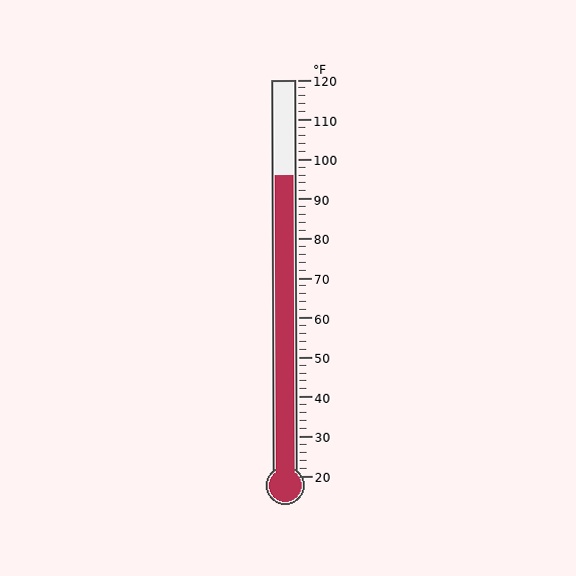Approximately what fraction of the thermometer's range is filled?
The thermometer is filled to approximately 75% of its range.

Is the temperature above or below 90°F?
The temperature is above 90°F.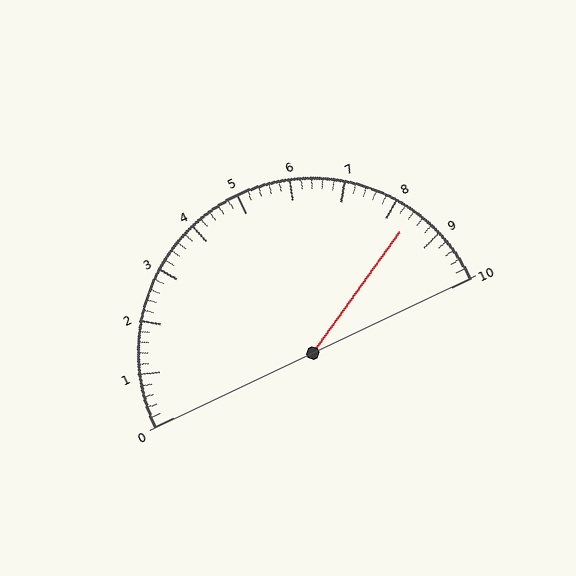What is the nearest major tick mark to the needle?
The nearest major tick mark is 8.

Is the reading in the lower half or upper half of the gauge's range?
The reading is in the upper half of the range (0 to 10).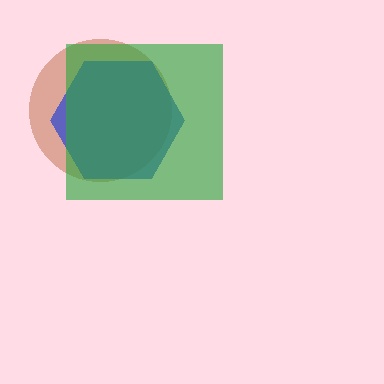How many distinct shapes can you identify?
There are 3 distinct shapes: a brown circle, a blue hexagon, a green square.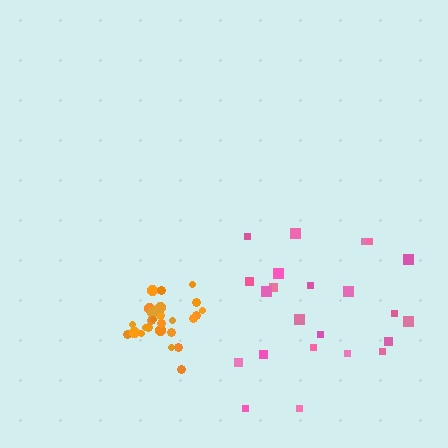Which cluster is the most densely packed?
Orange.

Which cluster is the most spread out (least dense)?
Pink.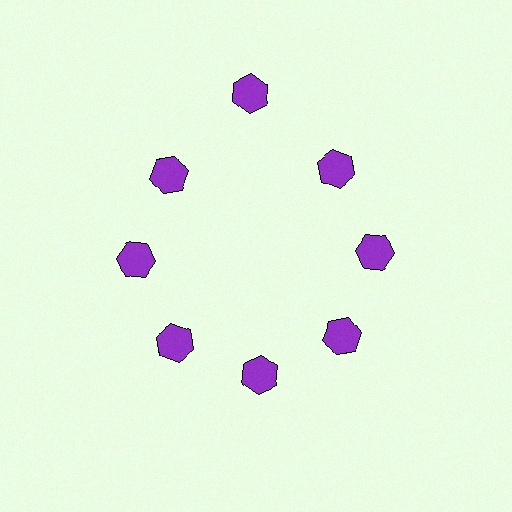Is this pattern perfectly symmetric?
No. The 8 purple hexagons are arranged in a ring, but one element near the 12 o'clock position is pushed outward from the center, breaking the 8-fold rotational symmetry.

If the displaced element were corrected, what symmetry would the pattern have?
It would have 8-fold rotational symmetry — the pattern would map onto itself every 45 degrees.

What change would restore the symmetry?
The symmetry would be restored by moving it inward, back onto the ring so that all 8 hexagons sit at equal angles and equal distance from the center.